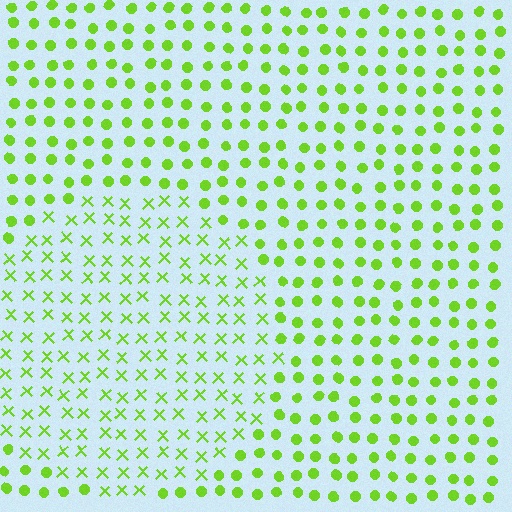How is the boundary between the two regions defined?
The boundary is defined by a change in element shape: X marks inside vs. circles outside. All elements share the same color and spacing.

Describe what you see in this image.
The image is filled with small lime elements arranged in a uniform grid. A circle-shaped region contains X marks, while the surrounding area contains circles. The boundary is defined purely by the change in element shape.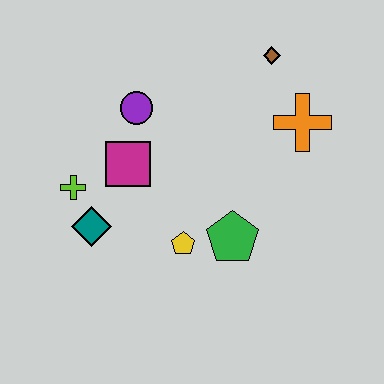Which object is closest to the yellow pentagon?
The green pentagon is closest to the yellow pentagon.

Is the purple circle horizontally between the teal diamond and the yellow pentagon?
Yes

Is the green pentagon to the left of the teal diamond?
No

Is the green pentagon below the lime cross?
Yes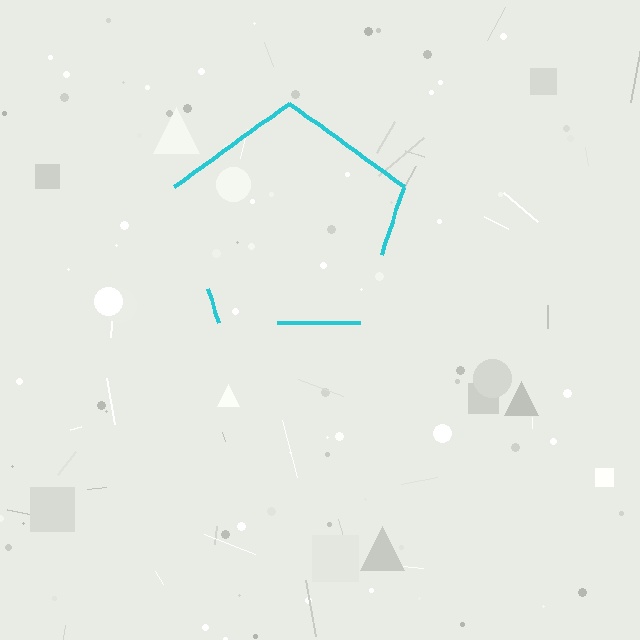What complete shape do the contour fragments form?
The contour fragments form a pentagon.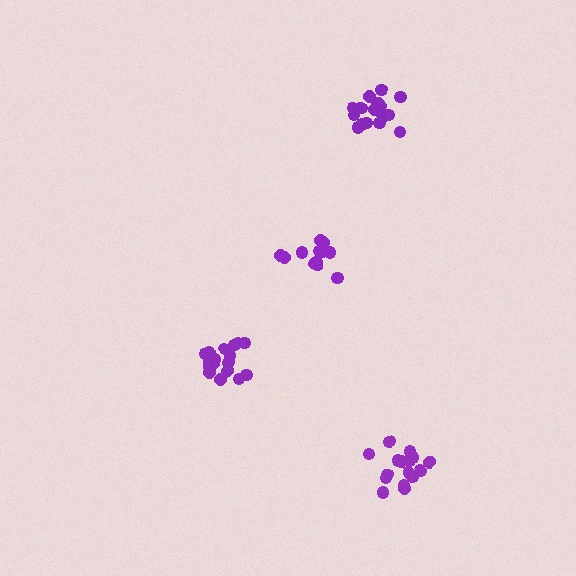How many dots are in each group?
Group 1: 12 dots, Group 2: 17 dots, Group 3: 16 dots, Group 4: 17 dots (62 total).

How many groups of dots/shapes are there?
There are 4 groups.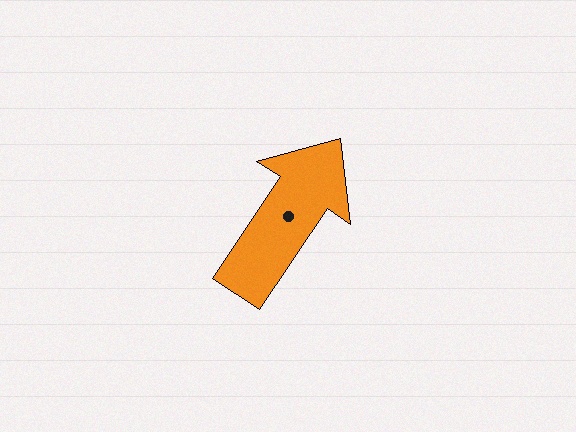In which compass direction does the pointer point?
Northeast.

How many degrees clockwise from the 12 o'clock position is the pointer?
Approximately 34 degrees.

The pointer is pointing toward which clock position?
Roughly 1 o'clock.